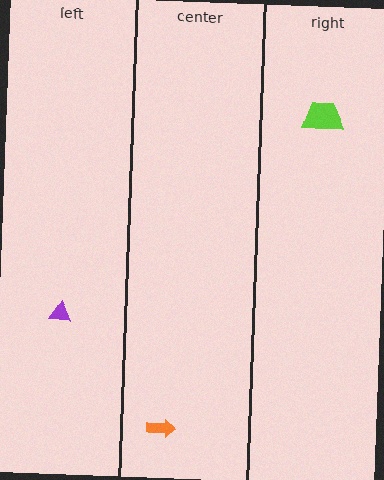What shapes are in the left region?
The purple triangle.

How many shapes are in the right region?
1.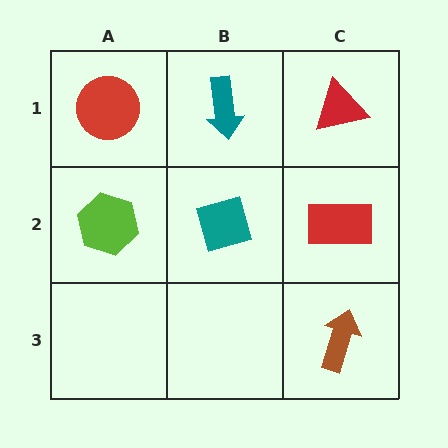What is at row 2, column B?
A teal diamond.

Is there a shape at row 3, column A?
No, that cell is empty.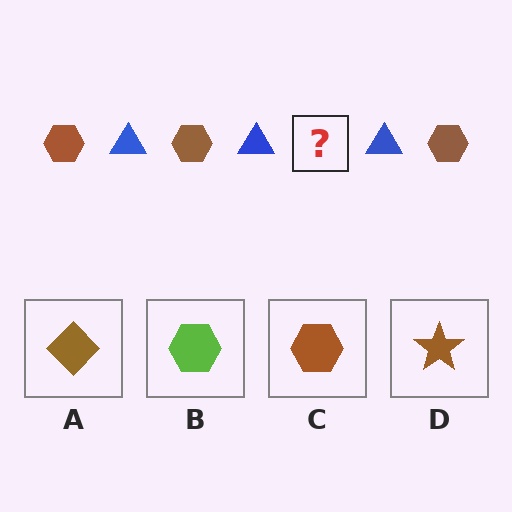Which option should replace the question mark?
Option C.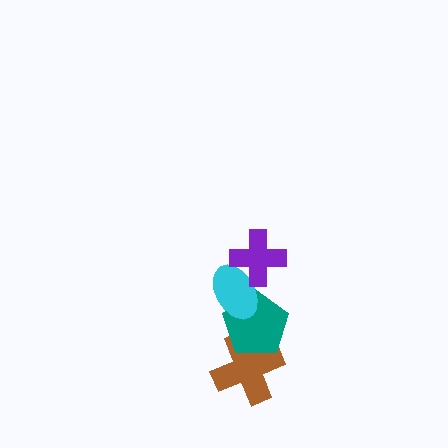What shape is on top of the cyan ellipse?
The purple cross is on top of the cyan ellipse.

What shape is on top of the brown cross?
The teal pentagon is on top of the brown cross.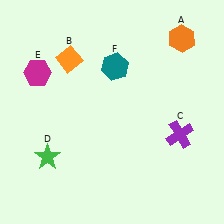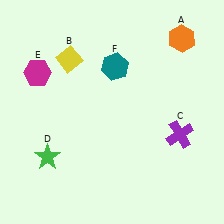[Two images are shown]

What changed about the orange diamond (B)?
In Image 1, B is orange. In Image 2, it changed to yellow.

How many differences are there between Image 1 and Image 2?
There is 1 difference between the two images.